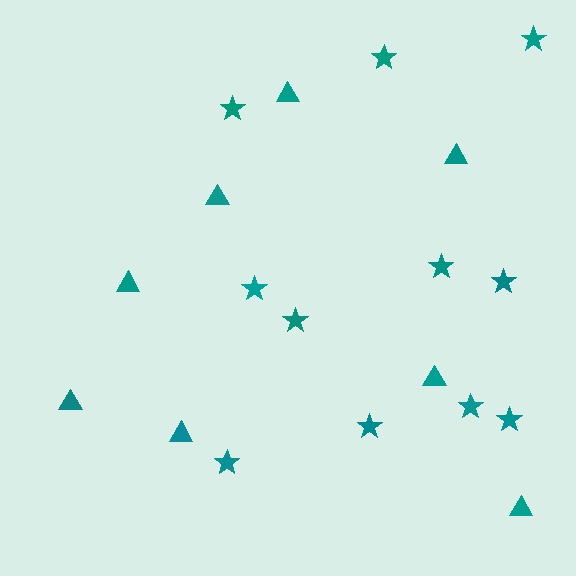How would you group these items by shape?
There are 2 groups: one group of stars (11) and one group of triangles (8).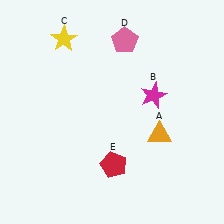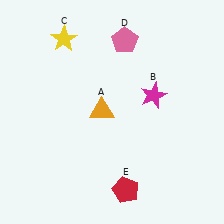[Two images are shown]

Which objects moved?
The objects that moved are: the orange triangle (A), the red pentagon (E).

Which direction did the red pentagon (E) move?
The red pentagon (E) moved down.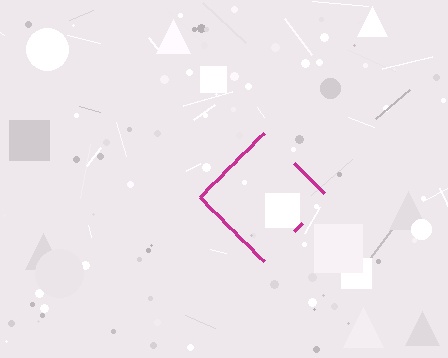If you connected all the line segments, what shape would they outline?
They would outline a diamond.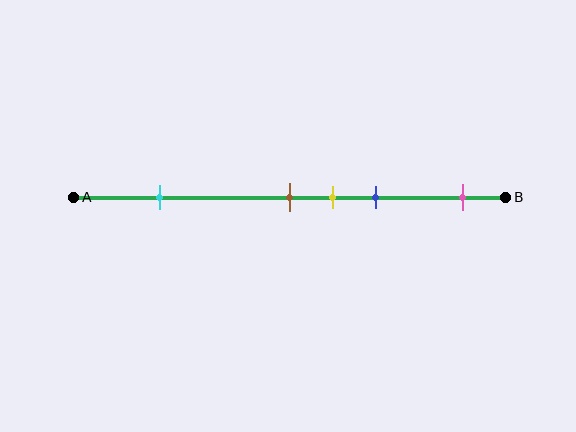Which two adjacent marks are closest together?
The brown and yellow marks are the closest adjacent pair.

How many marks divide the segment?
There are 5 marks dividing the segment.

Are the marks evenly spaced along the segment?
No, the marks are not evenly spaced.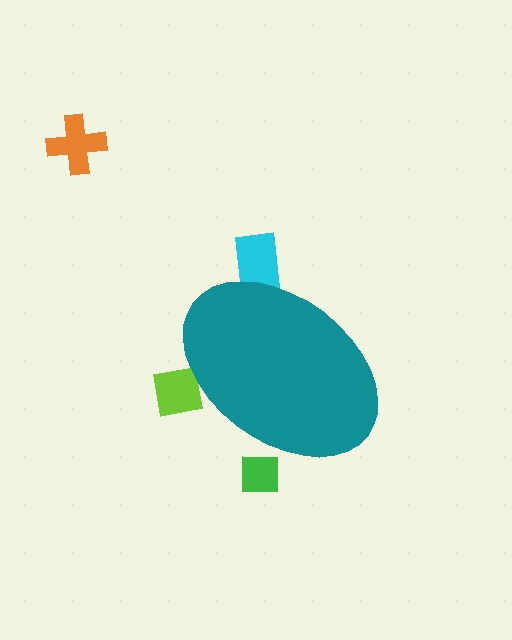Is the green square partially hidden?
Yes, the green square is partially hidden behind the teal ellipse.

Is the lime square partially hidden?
Yes, the lime square is partially hidden behind the teal ellipse.